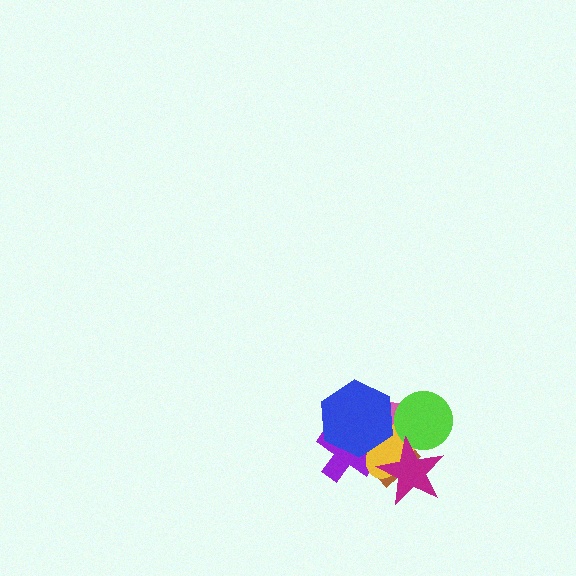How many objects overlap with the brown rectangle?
6 objects overlap with the brown rectangle.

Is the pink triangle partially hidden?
Yes, it is partially covered by another shape.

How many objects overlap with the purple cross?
4 objects overlap with the purple cross.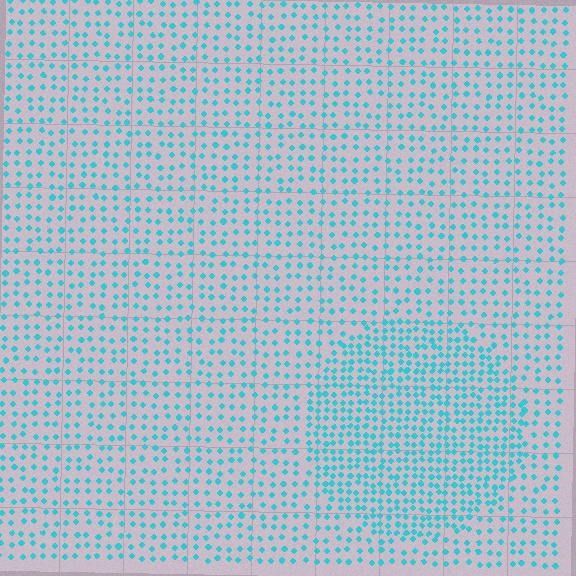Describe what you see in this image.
The image contains small cyan elements arranged at two different densities. A circle-shaped region is visible where the elements are more densely packed than the surrounding area.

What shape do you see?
I see a circle.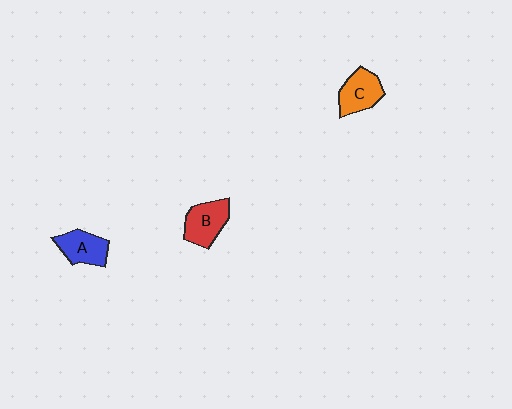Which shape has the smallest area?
Shape A (blue).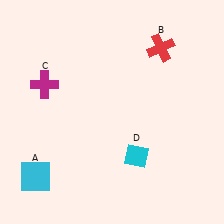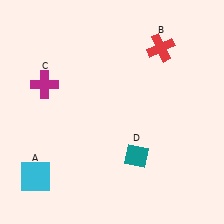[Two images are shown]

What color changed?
The diamond (D) changed from cyan in Image 1 to teal in Image 2.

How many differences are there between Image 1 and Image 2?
There is 1 difference between the two images.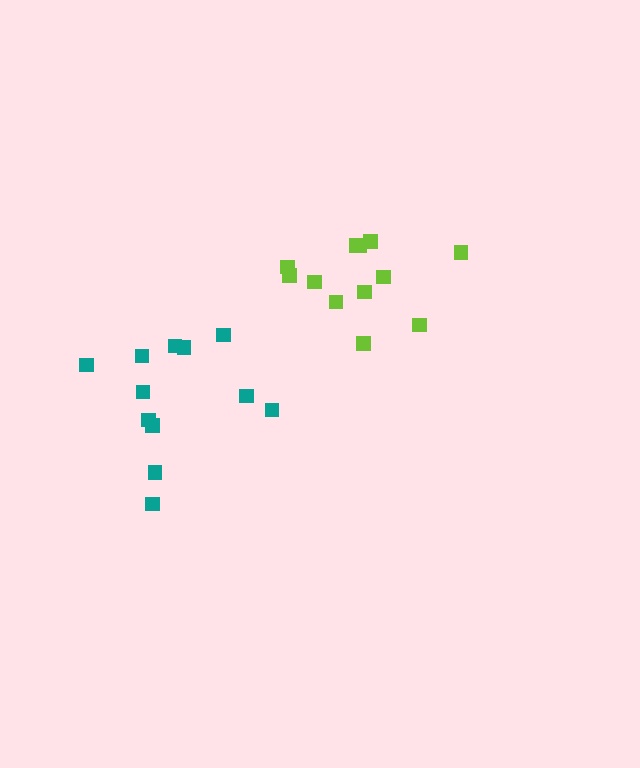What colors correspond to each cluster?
The clusters are colored: lime, teal.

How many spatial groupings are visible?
There are 2 spatial groupings.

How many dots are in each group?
Group 1: 12 dots, Group 2: 12 dots (24 total).